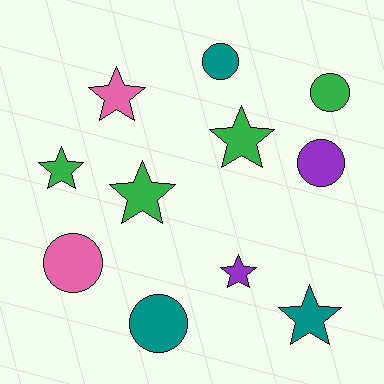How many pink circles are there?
There is 1 pink circle.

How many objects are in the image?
There are 11 objects.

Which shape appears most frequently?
Star, with 6 objects.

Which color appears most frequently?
Green, with 4 objects.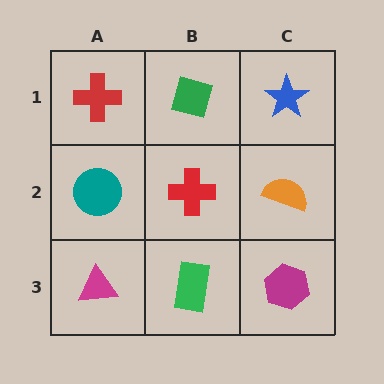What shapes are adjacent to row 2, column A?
A red cross (row 1, column A), a magenta triangle (row 3, column A), a red cross (row 2, column B).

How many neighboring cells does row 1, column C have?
2.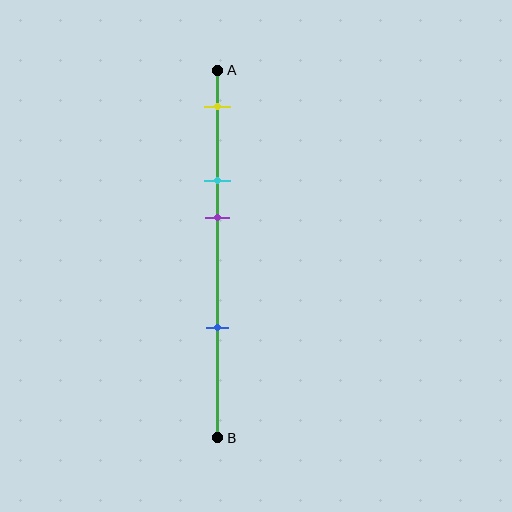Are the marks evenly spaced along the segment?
No, the marks are not evenly spaced.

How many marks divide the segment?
There are 4 marks dividing the segment.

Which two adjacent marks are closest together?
The cyan and purple marks are the closest adjacent pair.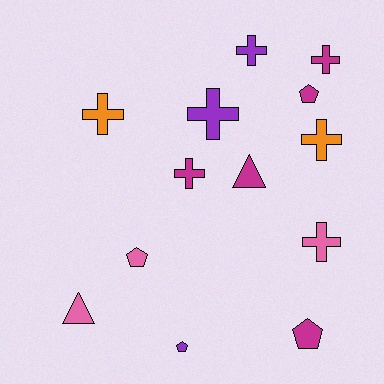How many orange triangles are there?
There are no orange triangles.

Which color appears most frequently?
Magenta, with 5 objects.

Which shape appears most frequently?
Cross, with 7 objects.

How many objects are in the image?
There are 13 objects.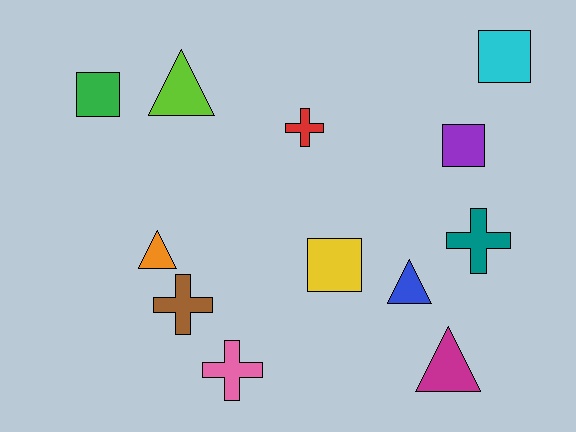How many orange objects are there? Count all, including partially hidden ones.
There is 1 orange object.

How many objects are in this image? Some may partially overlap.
There are 12 objects.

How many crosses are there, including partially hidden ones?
There are 4 crosses.